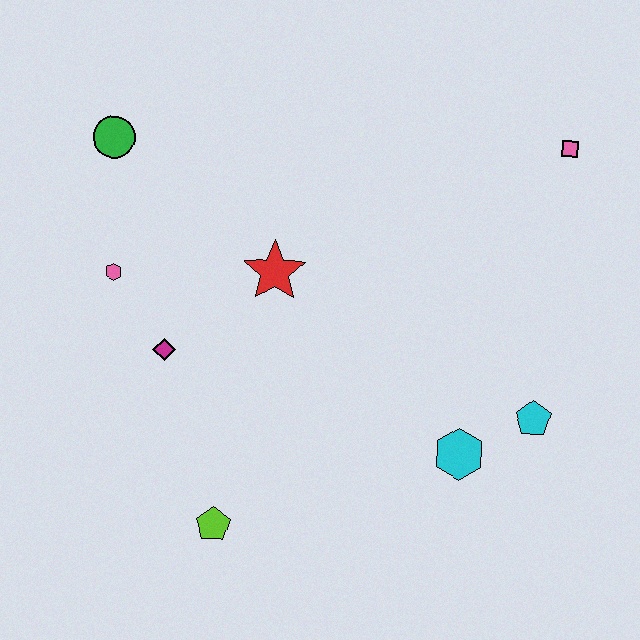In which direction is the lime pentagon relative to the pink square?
The lime pentagon is below the pink square.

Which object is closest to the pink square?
The cyan pentagon is closest to the pink square.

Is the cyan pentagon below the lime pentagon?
No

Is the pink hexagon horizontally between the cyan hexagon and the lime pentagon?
No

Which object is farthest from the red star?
The pink square is farthest from the red star.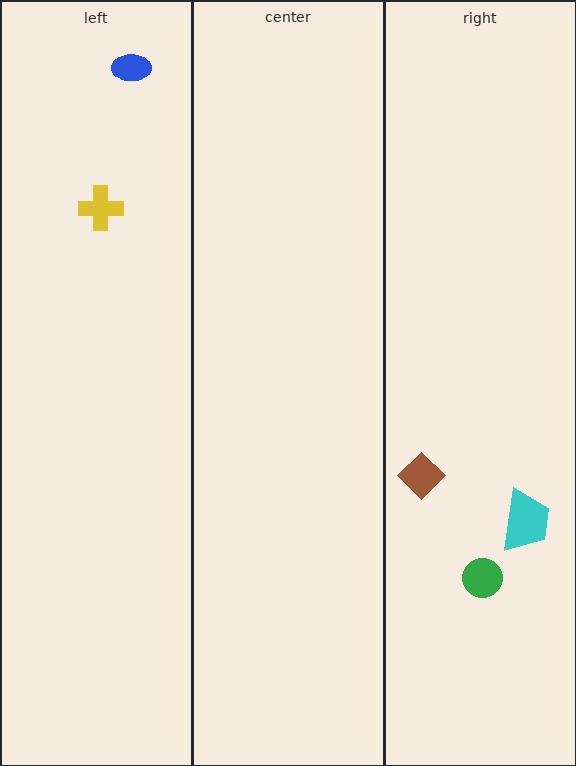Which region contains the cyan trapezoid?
The right region.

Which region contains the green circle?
The right region.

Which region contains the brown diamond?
The right region.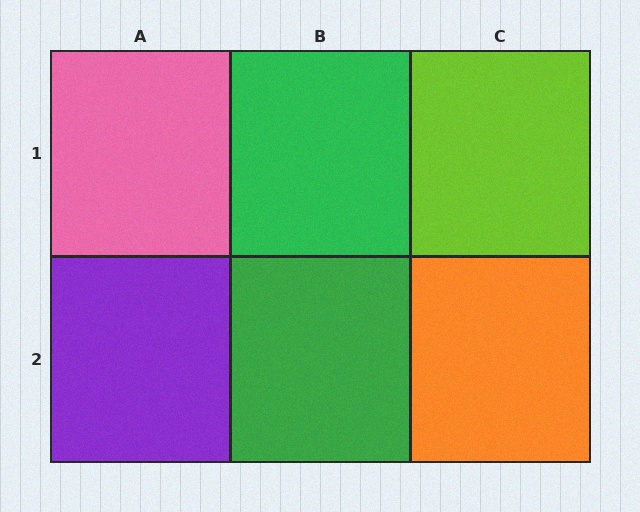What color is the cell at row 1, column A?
Pink.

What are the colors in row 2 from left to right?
Purple, green, orange.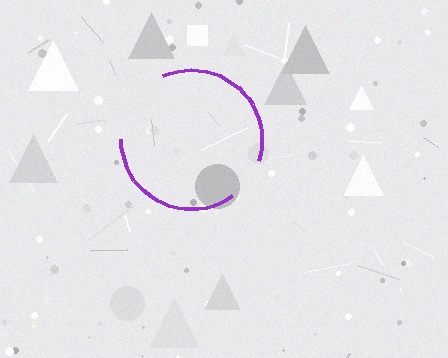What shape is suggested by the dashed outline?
The dashed outline suggests a circle.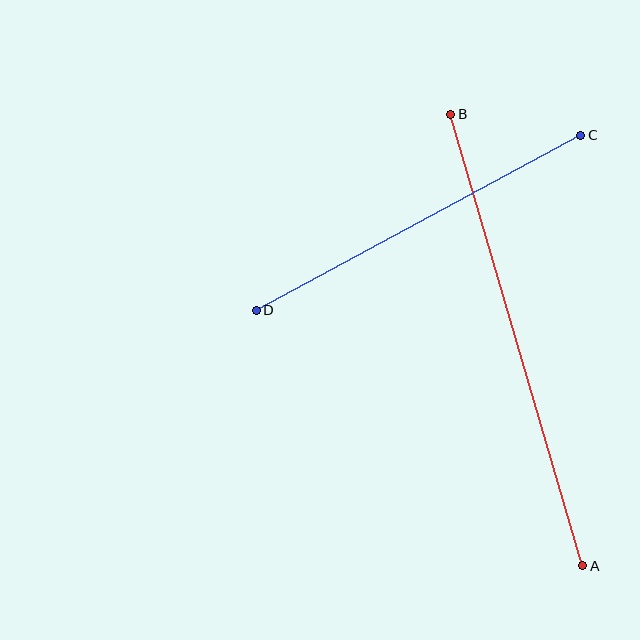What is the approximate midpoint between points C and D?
The midpoint is at approximately (419, 223) pixels.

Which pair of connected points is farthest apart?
Points A and B are farthest apart.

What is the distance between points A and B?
The distance is approximately 471 pixels.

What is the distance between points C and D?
The distance is approximately 369 pixels.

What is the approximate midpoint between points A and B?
The midpoint is at approximately (517, 340) pixels.